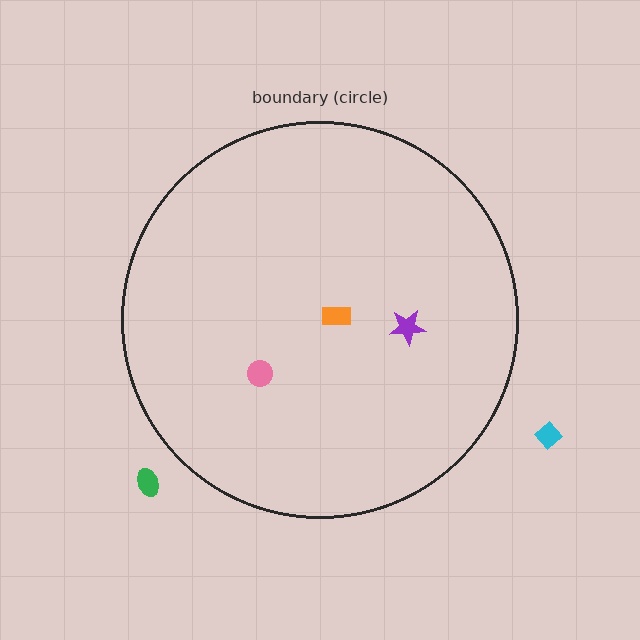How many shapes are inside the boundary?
3 inside, 2 outside.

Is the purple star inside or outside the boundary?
Inside.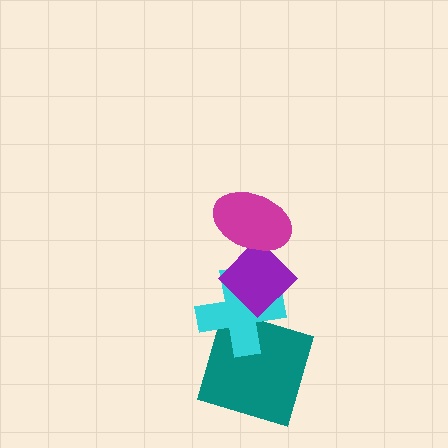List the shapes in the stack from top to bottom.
From top to bottom: the magenta ellipse, the purple diamond, the cyan cross, the teal square.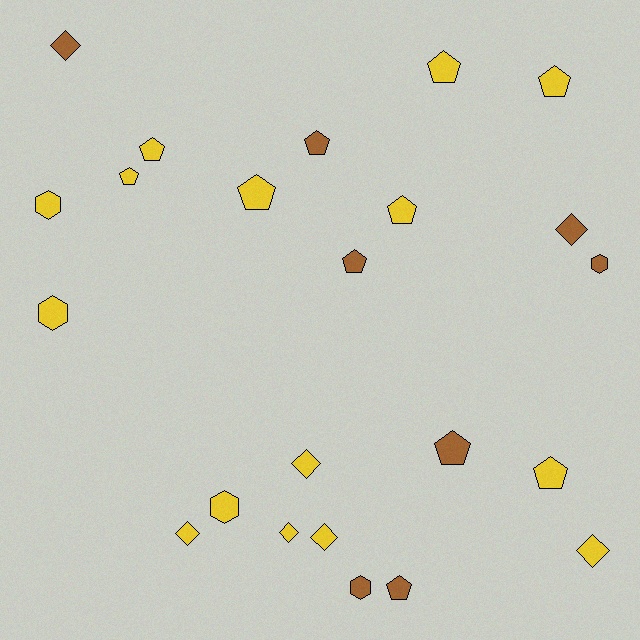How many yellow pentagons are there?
There are 7 yellow pentagons.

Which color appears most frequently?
Yellow, with 15 objects.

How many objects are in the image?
There are 23 objects.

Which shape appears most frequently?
Pentagon, with 11 objects.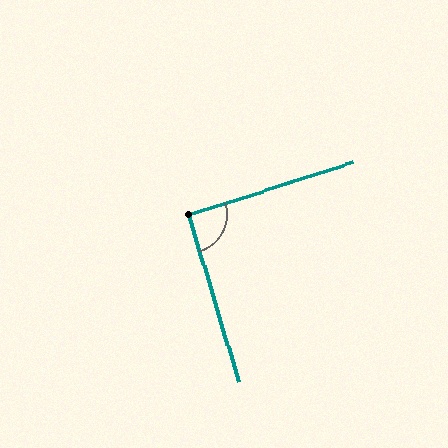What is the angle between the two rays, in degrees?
Approximately 91 degrees.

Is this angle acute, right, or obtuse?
It is approximately a right angle.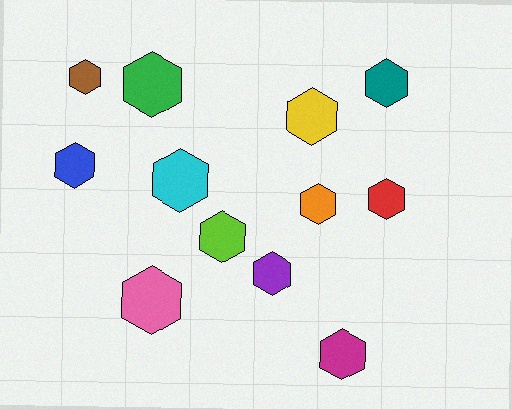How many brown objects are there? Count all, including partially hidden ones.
There is 1 brown object.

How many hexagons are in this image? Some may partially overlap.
There are 12 hexagons.